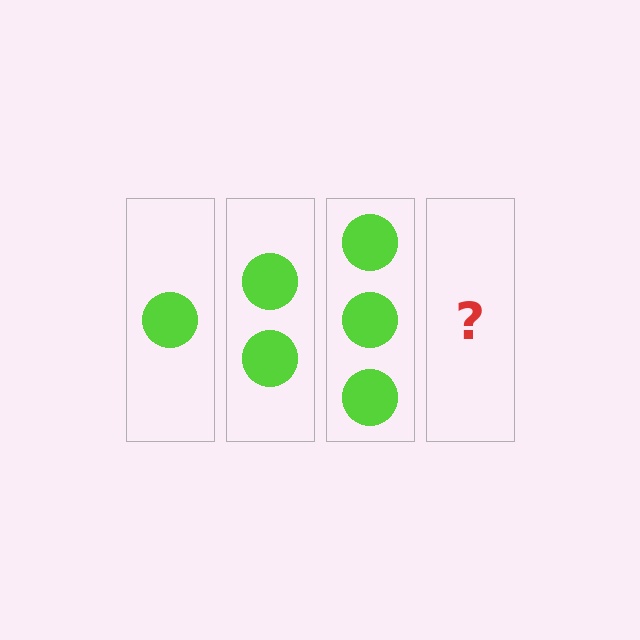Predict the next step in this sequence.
The next step is 4 circles.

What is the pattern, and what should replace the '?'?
The pattern is that each step adds one more circle. The '?' should be 4 circles.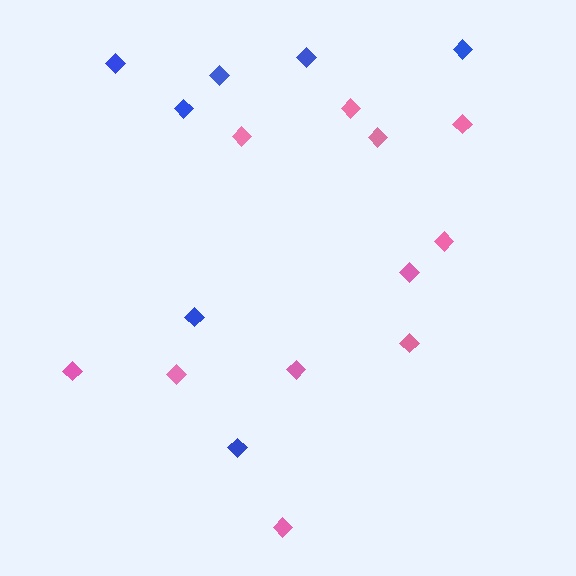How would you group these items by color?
There are 2 groups: one group of pink diamonds (11) and one group of blue diamonds (7).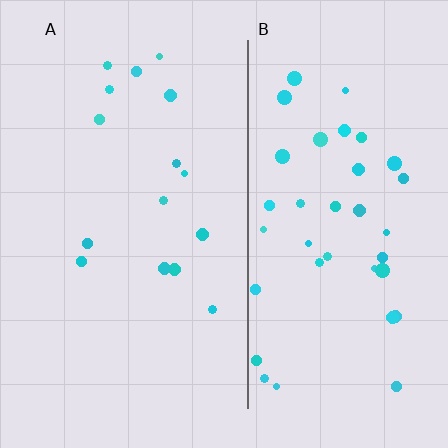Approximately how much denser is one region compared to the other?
Approximately 2.5× — region B over region A.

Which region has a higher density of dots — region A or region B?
B (the right).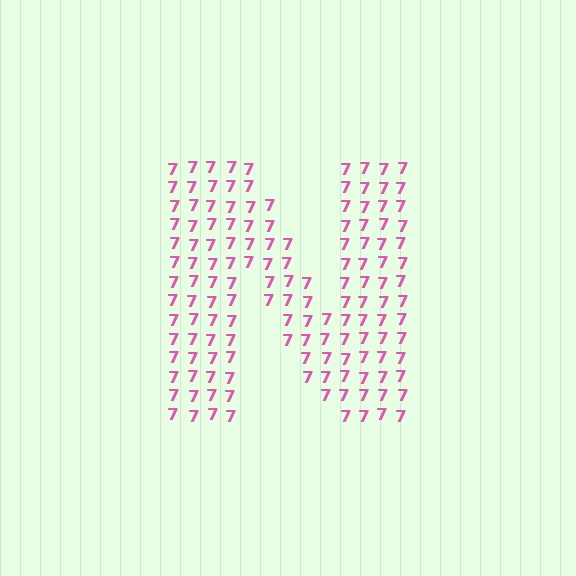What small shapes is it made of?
It is made of small digit 7's.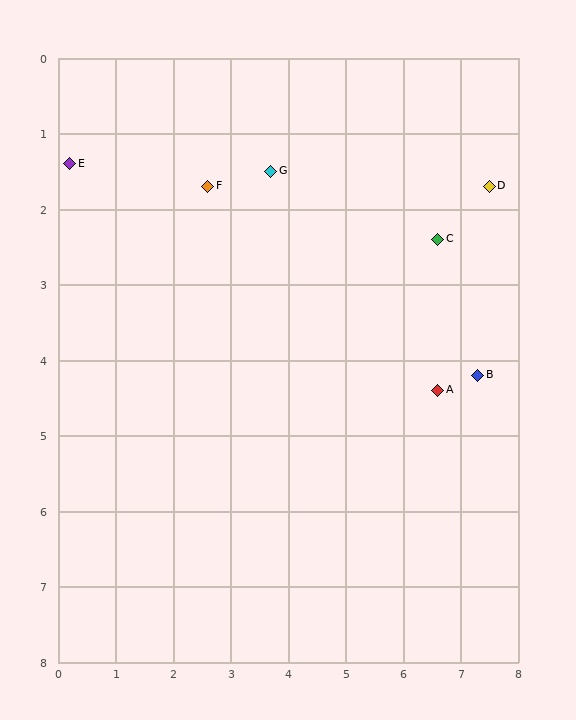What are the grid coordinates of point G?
Point G is at approximately (3.7, 1.5).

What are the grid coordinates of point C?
Point C is at approximately (6.6, 2.4).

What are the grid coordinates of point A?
Point A is at approximately (6.6, 4.4).